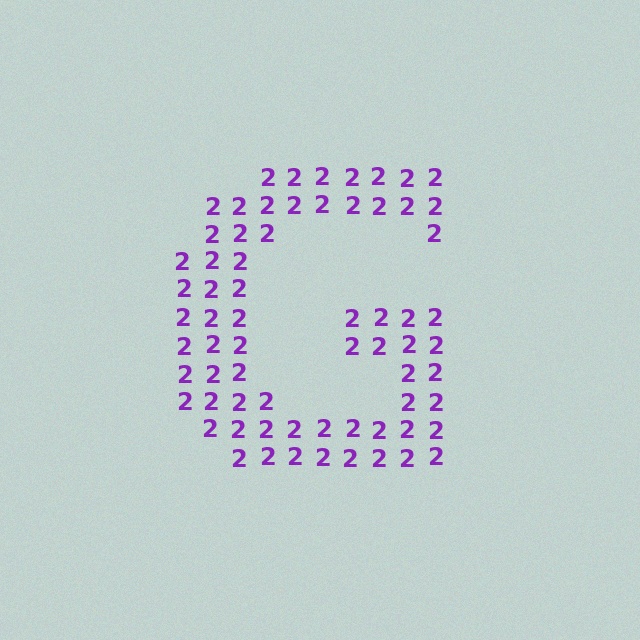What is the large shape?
The large shape is the letter G.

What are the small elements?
The small elements are digit 2's.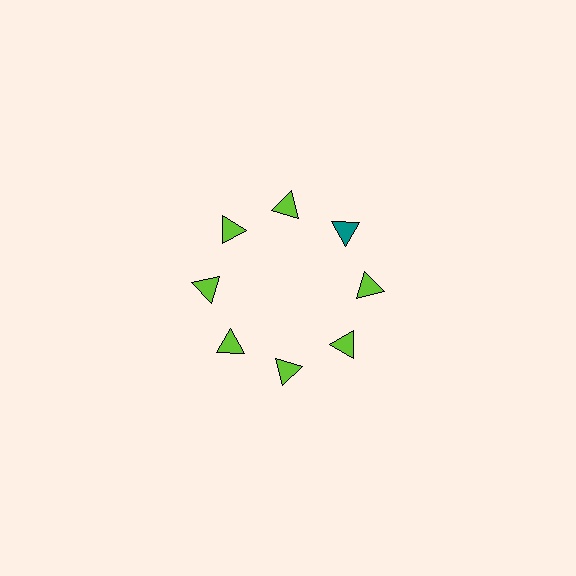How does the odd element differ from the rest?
It has a different color: teal instead of lime.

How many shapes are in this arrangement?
There are 8 shapes arranged in a ring pattern.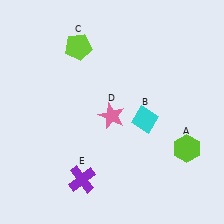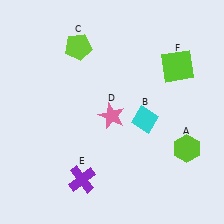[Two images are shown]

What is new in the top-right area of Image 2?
A lime square (F) was added in the top-right area of Image 2.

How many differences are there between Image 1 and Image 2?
There is 1 difference between the two images.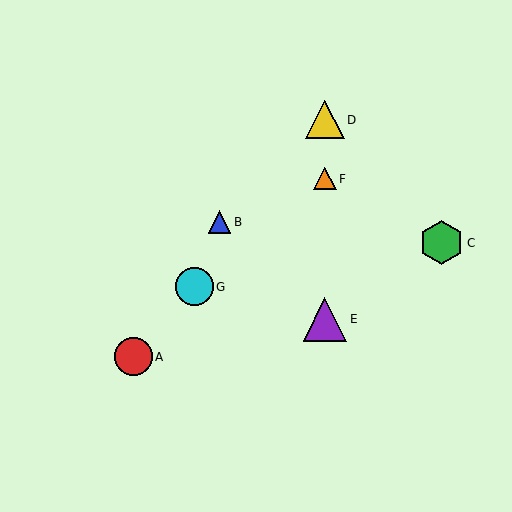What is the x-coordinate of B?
Object B is at x≈219.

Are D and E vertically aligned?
Yes, both are at x≈325.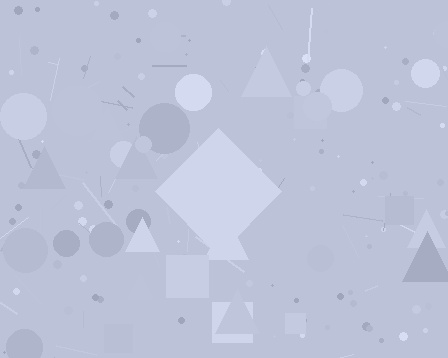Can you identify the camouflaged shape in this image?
The camouflaged shape is a diamond.